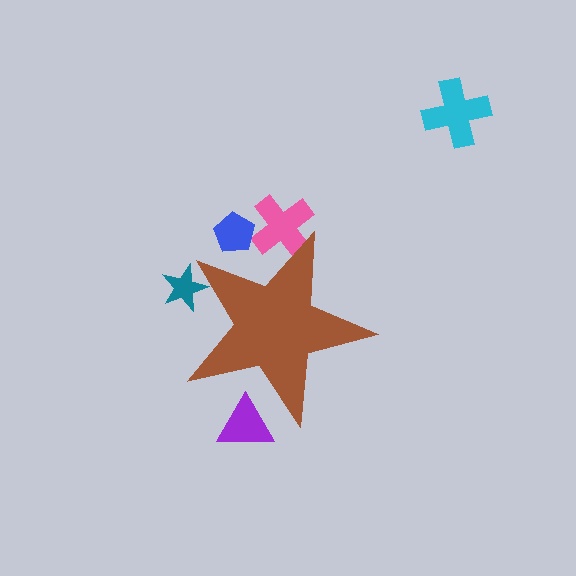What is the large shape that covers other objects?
A brown star.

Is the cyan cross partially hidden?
No, the cyan cross is fully visible.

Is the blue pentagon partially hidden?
Yes, the blue pentagon is partially hidden behind the brown star.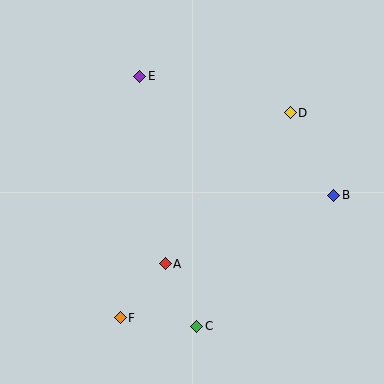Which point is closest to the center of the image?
Point A at (165, 264) is closest to the center.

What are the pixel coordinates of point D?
Point D is at (290, 113).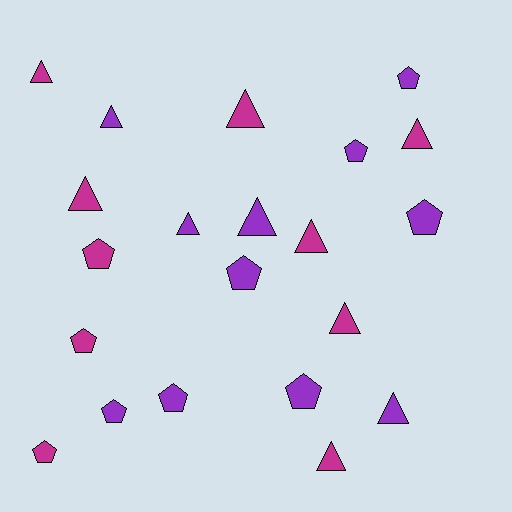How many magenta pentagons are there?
There are 3 magenta pentagons.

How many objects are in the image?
There are 21 objects.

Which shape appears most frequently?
Triangle, with 11 objects.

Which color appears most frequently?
Purple, with 11 objects.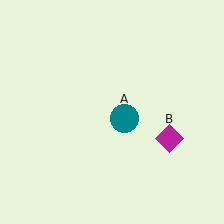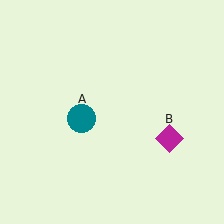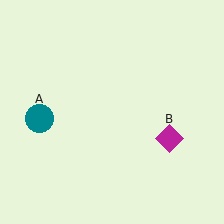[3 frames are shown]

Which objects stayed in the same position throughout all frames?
Magenta diamond (object B) remained stationary.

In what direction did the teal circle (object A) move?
The teal circle (object A) moved left.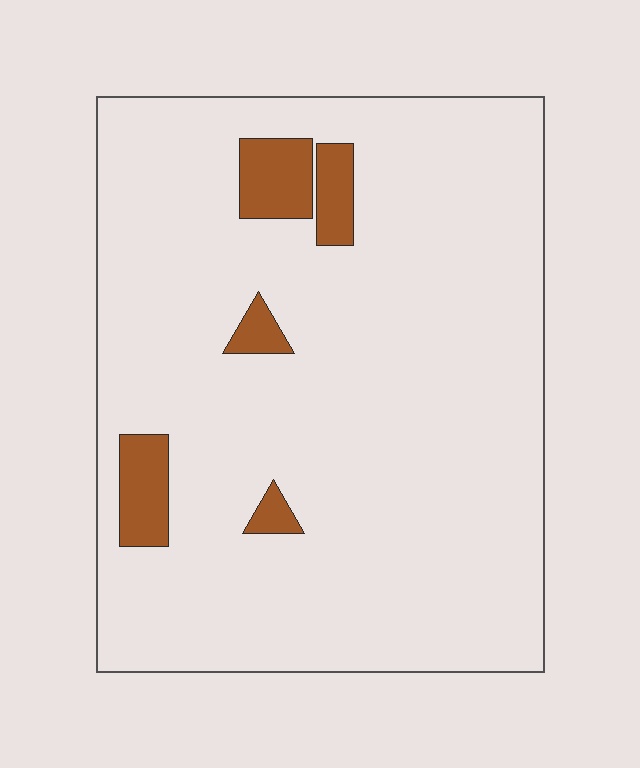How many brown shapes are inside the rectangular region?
5.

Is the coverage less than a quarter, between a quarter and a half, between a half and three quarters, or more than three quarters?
Less than a quarter.